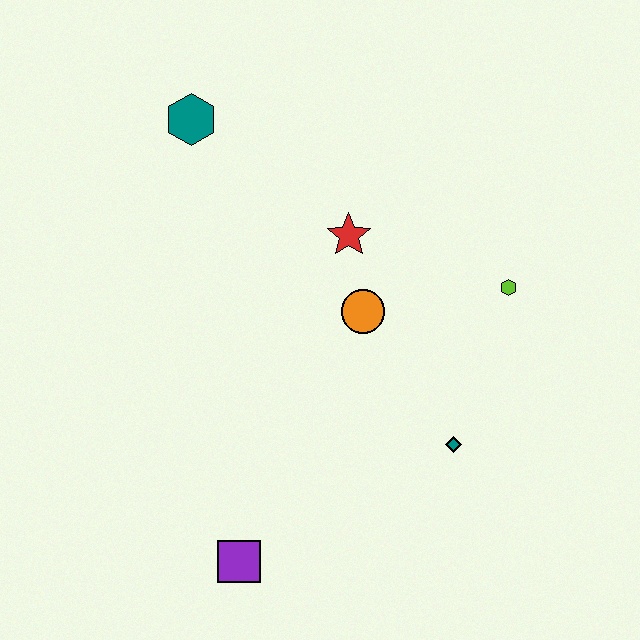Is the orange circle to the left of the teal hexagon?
No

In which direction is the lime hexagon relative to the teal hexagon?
The lime hexagon is to the right of the teal hexagon.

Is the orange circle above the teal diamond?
Yes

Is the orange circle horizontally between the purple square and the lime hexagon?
Yes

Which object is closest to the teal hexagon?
The red star is closest to the teal hexagon.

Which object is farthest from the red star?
The purple square is farthest from the red star.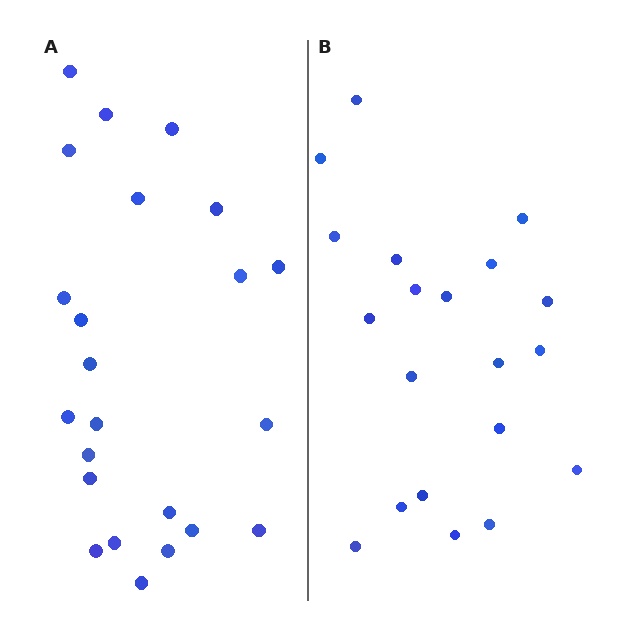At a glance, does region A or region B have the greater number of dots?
Region A (the left region) has more dots.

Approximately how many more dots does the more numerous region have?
Region A has just a few more — roughly 2 or 3 more dots than region B.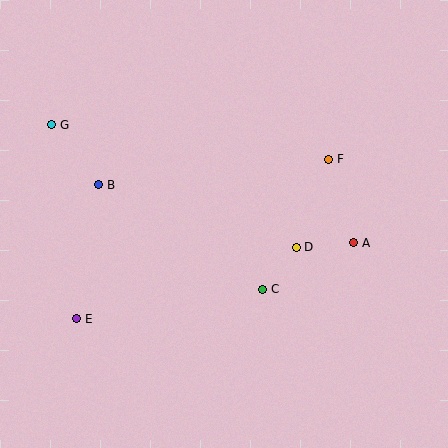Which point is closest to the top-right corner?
Point F is closest to the top-right corner.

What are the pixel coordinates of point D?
Point D is at (296, 247).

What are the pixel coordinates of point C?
Point C is at (263, 289).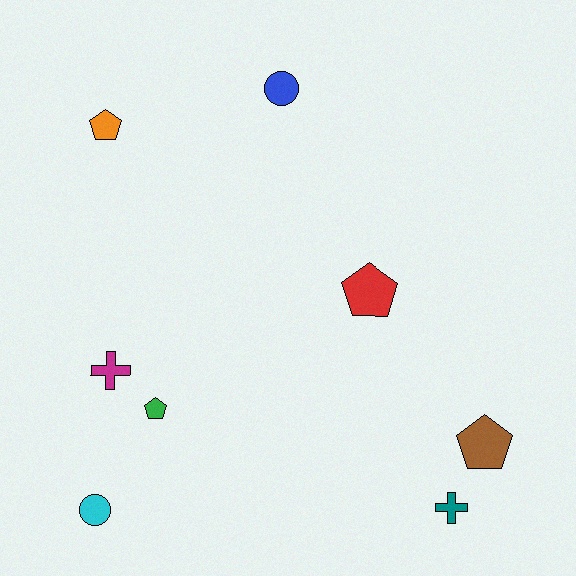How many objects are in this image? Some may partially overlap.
There are 8 objects.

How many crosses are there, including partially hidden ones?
There are 2 crosses.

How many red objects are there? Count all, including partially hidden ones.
There is 1 red object.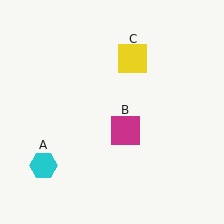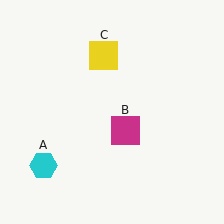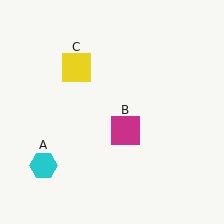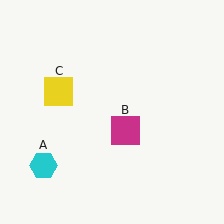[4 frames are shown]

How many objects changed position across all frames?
1 object changed position: yellow square (object C).